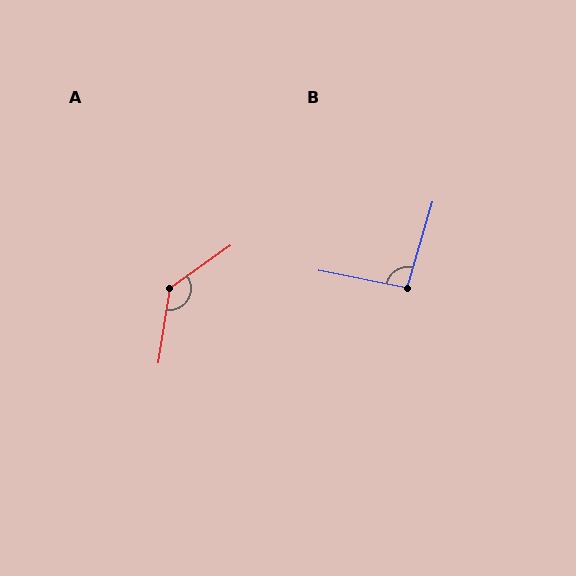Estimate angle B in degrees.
Approximately 95 degrees.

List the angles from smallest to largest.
B (95°), A (134°).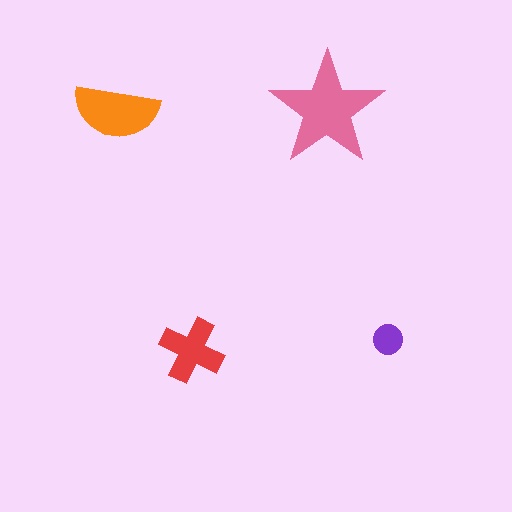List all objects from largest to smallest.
The pink star, the orange semicircle, the red cross, the purple circle.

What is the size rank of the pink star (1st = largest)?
1st.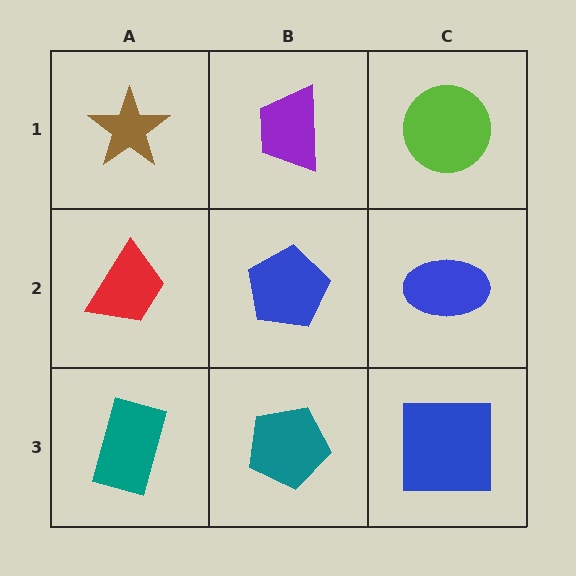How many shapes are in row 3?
3 shapes.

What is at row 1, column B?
A purple trapezoid.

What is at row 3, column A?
A teal rectangle.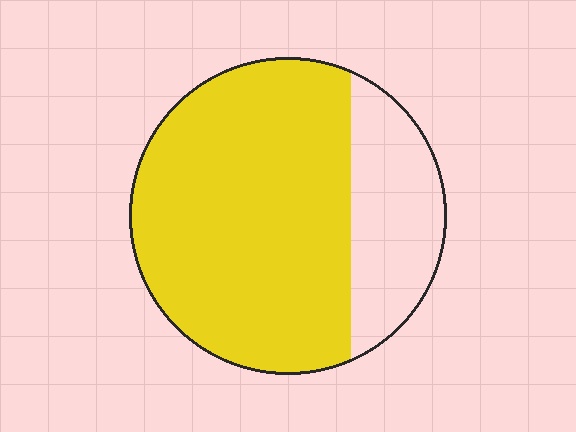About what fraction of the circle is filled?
About three quarters (3/4).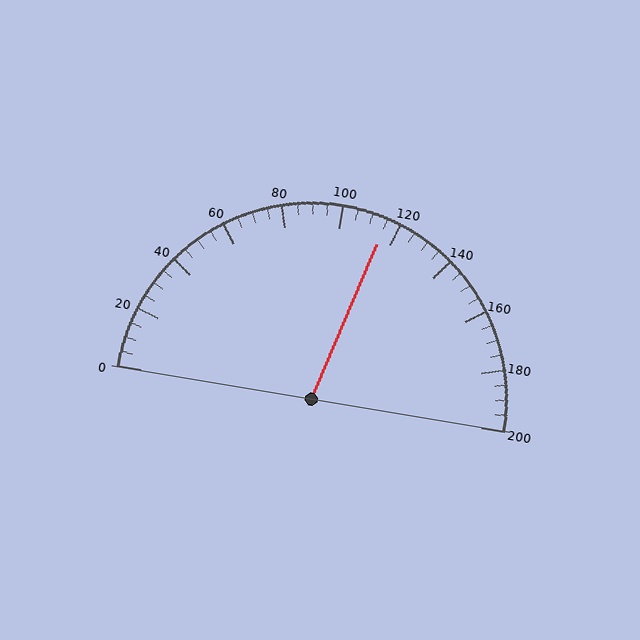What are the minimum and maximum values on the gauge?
The gauge ranges from 0 to 200.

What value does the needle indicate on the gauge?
The needle indicates approximately 115.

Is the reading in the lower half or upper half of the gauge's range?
The reading is in the upper half of the range (0 to 200).